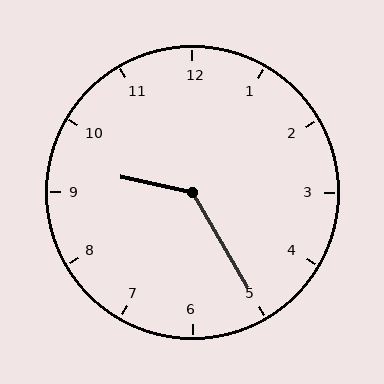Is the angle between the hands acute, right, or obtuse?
It is obtuse.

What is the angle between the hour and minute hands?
Approximately 132 degrees.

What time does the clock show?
9:25.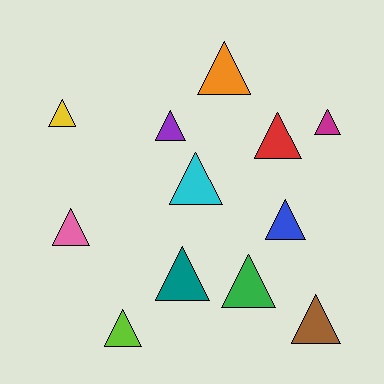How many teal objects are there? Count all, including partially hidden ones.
There is 1 teal object.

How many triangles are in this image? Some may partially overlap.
There are 12 triangles.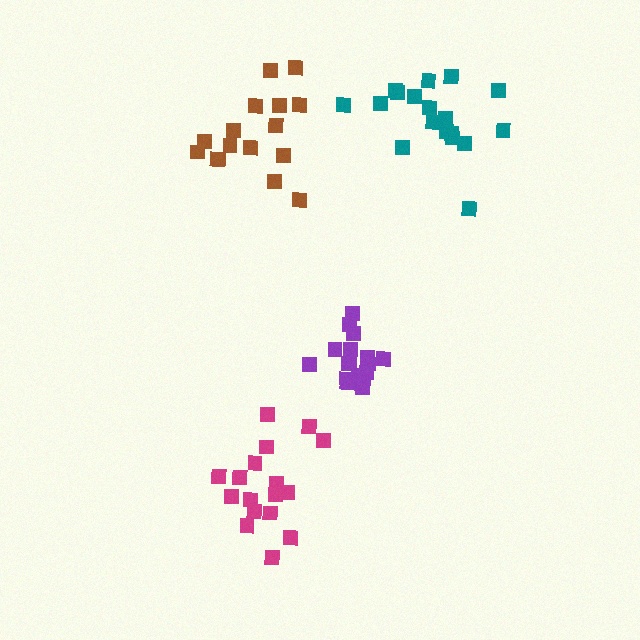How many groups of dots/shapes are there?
There are 4 groups.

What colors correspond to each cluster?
The clusters are colored: brown, purple, magenta, teal.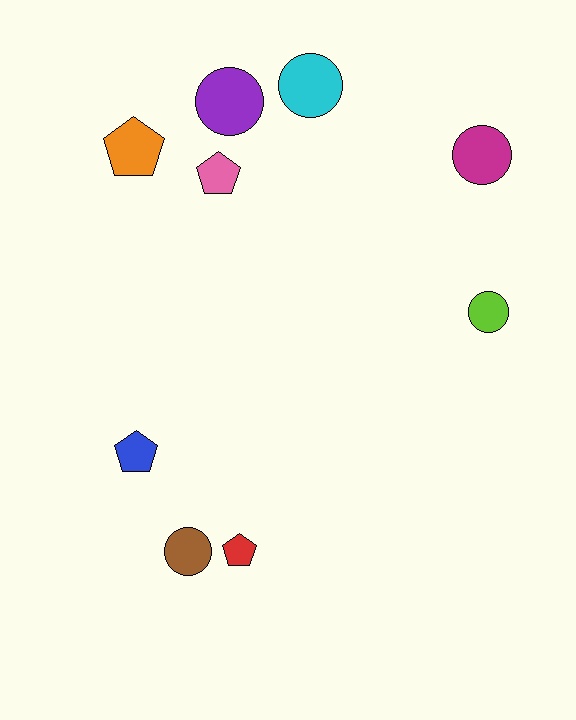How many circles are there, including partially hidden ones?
There are 5 circles.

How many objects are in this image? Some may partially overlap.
There are 9 objects.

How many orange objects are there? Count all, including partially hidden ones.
There is 1 orange object.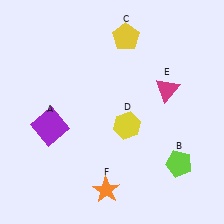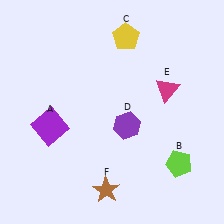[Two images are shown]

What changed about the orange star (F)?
In Image 1, F is orange. In Image 2, it changed to brown.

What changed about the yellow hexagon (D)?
In Image 1, D is yellow. In Image 2, it changed to purple.